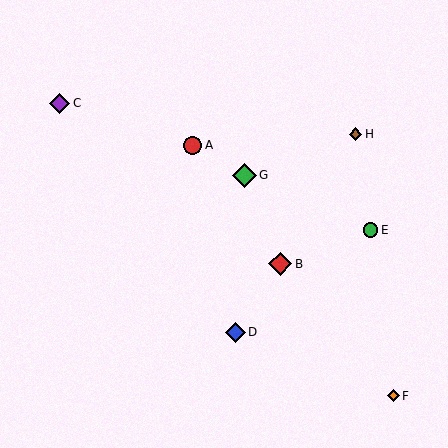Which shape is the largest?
The green diamond (labeled G) is the largest.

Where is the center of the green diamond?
The center of the green diamond is at (244, 175).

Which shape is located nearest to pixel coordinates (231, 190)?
The green diamond (labeled G) at (244, 175) is nearest to that location.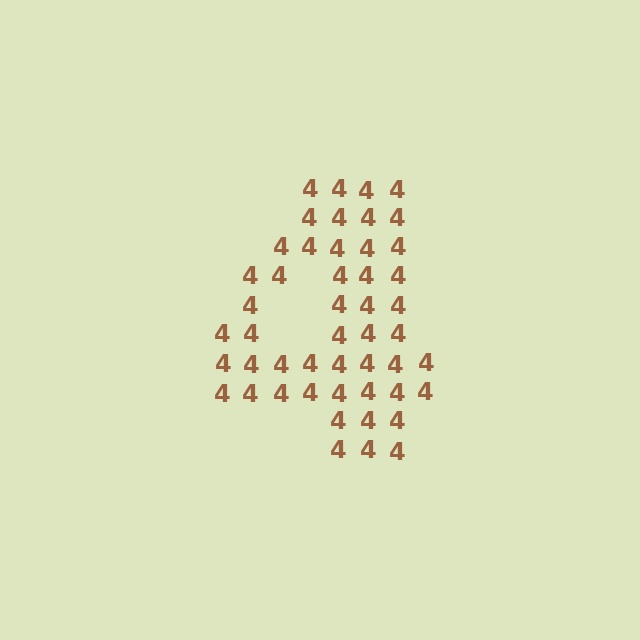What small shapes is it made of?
It is made of small digit 4's.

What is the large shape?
The large shape is the digit 4.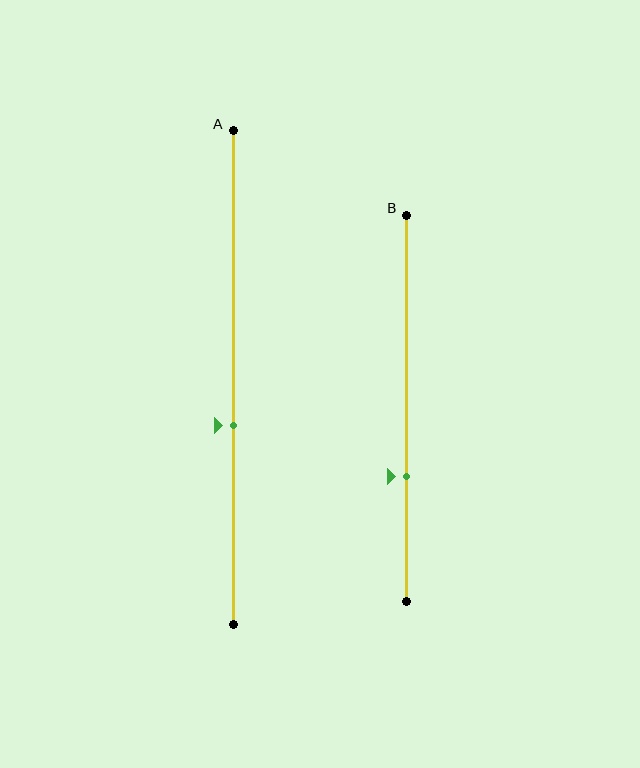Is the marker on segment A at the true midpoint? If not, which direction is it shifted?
No, the marker on segment A is shifted downward by about 10% of the segment length.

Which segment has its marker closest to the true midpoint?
Segment A has its marker closest to the true midpoint.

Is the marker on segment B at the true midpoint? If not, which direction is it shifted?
No, the marker on segment B is shifted downward by about 18% of the segment length.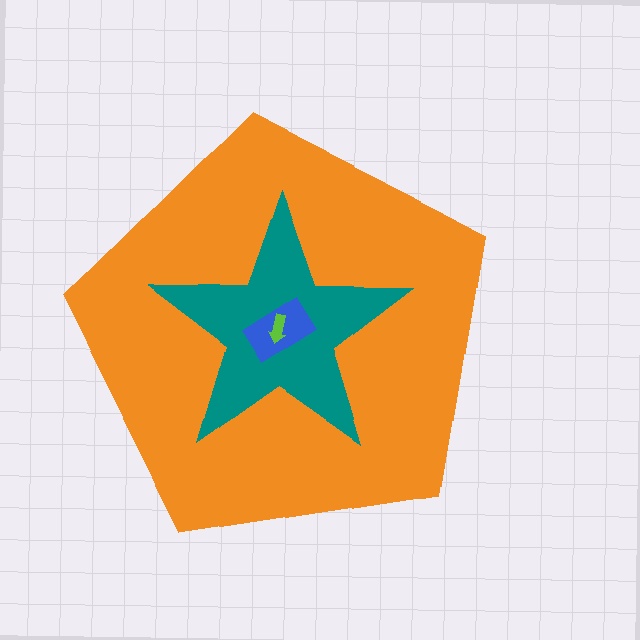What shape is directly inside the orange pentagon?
The teal star.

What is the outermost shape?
The orange pentagon.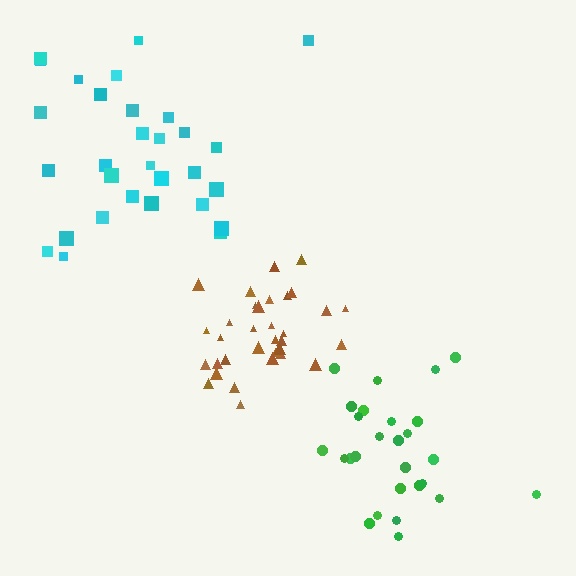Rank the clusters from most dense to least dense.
brown, green, cyan.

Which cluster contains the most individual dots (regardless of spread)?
Brown (33).